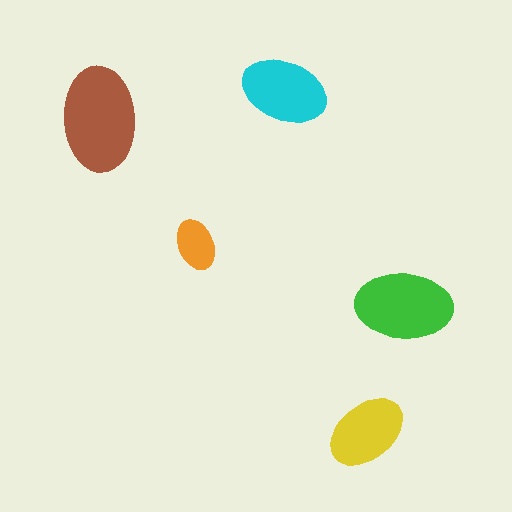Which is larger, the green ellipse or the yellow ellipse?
The green one.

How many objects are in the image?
There are 5 objects in the image.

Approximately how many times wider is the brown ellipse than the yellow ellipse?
About 1.5 times wider.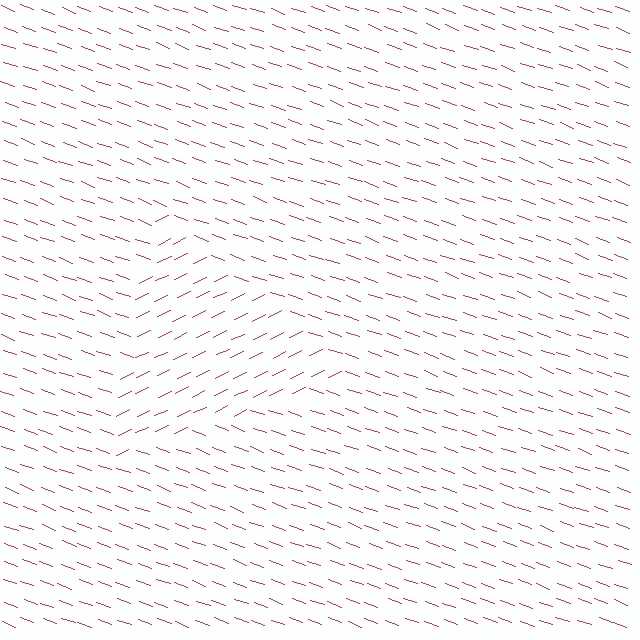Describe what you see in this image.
The image is filled with small red line segments. A triangle region in the image has lines oriented differently from the surrounding lines, creating a visible texture boundary.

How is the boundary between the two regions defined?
The boundary is defined purely by a change in line orientation (approximately 45 degrees difference). All lines are the same color and thickness.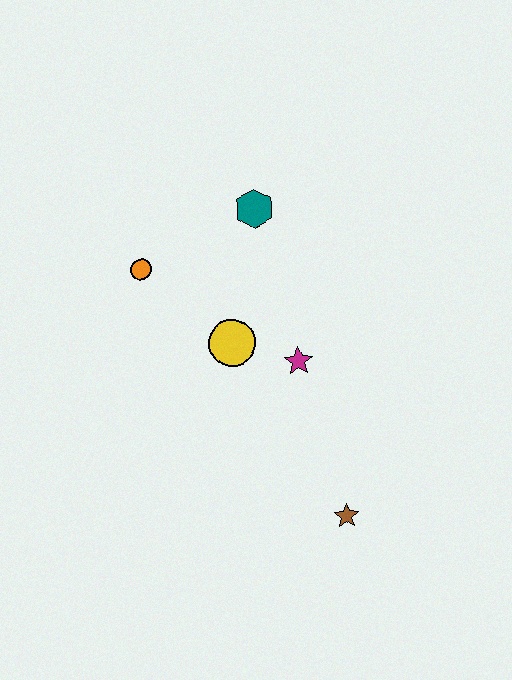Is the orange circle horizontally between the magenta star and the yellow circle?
No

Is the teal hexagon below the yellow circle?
No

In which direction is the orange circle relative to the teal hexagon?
The orange circle is to the left of the teal hexagon.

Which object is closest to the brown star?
The magenta star is closest to the brown star.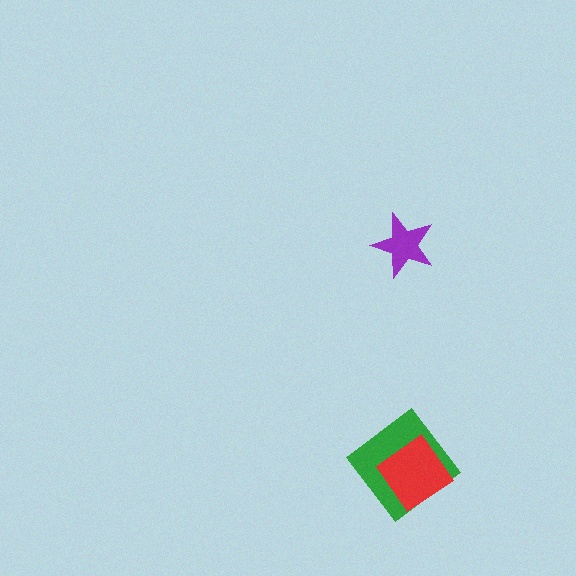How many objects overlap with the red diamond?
1 object overlaps with the red diamond.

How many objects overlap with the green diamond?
1 object overlaps with the green diamond.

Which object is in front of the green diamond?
The red diamond is in front of the green diamond.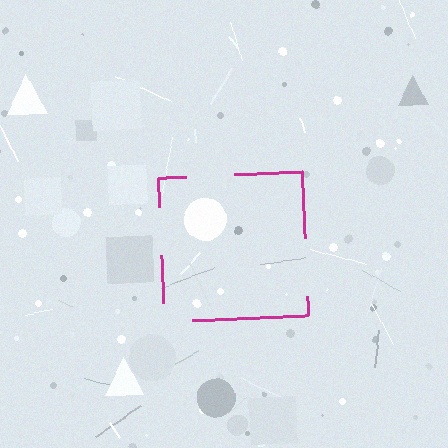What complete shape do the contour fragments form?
The contour fragments form a square.